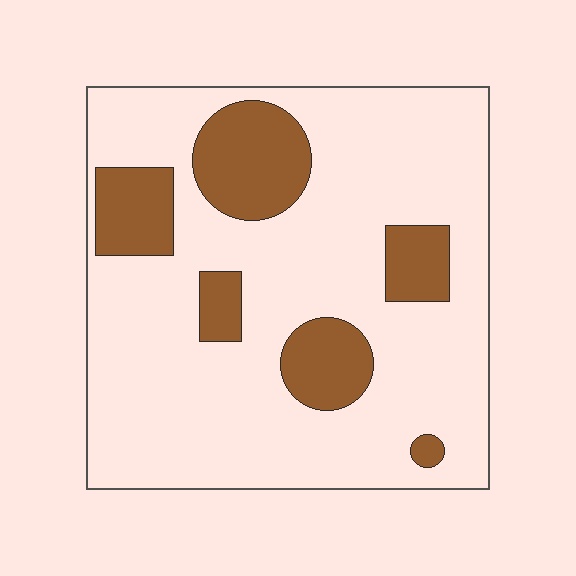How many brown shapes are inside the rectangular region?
6.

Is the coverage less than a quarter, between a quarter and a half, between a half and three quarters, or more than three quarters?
Less than a quarter.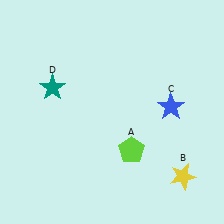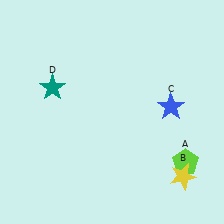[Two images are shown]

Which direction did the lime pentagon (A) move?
The lime pentagon (A) moved right.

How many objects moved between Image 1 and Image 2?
1 object moved between the two images.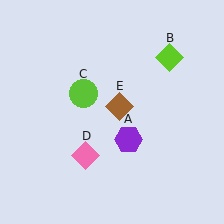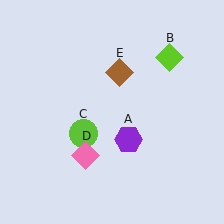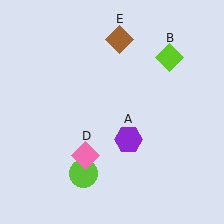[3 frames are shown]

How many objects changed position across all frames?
2 objects changed position: lime circle (object C), brown diamond (object E).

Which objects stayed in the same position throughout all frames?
Purple hexagon (object A) and lime diamond (object B) and pink diamond (object D) remained stationary.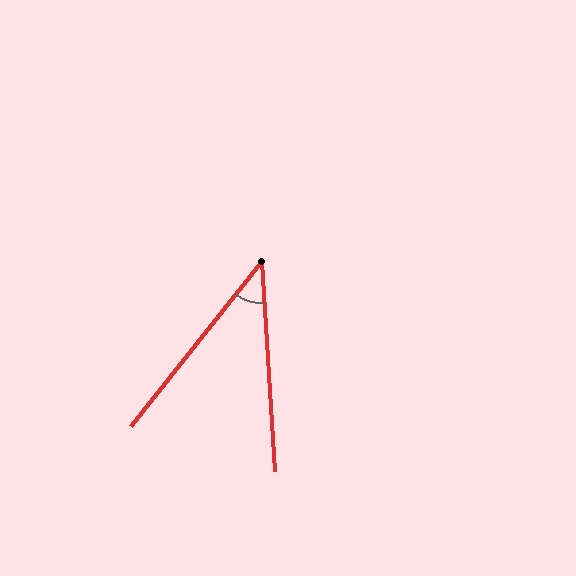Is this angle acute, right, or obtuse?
It is acute.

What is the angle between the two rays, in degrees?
Approximately 42 degrees.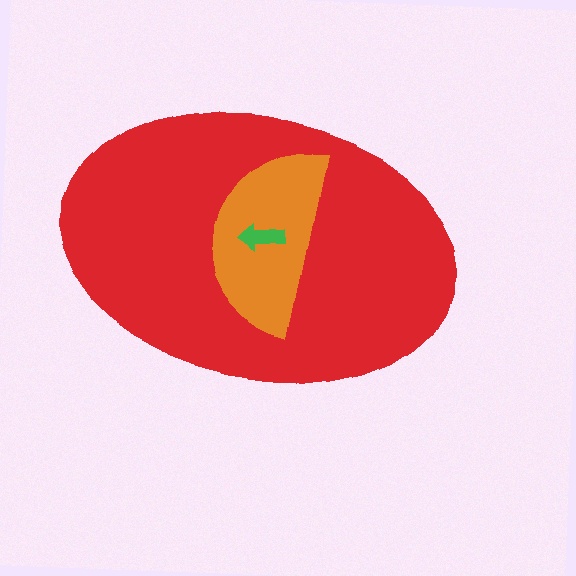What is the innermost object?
The green arrow.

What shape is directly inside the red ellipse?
The orange semicircle.